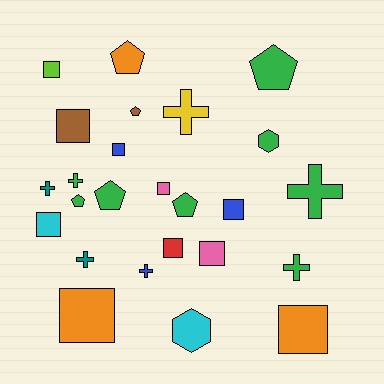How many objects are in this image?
There are 25 objects.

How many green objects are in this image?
There are 8 green objects.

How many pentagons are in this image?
There are 6 pentagons.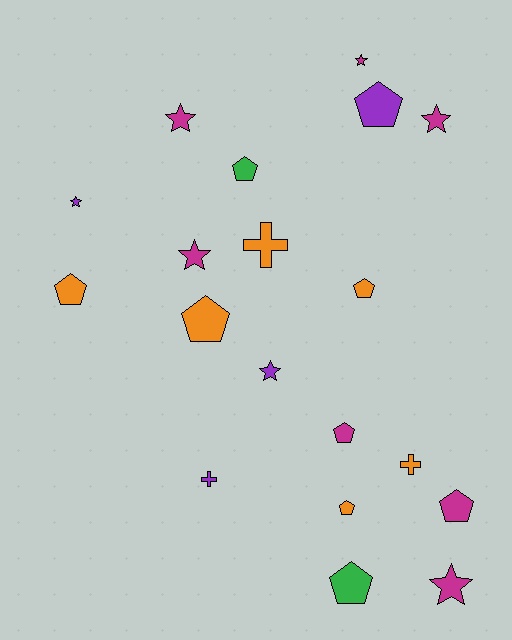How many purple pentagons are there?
There is 1 purple pentagon.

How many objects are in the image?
There are 19 objects.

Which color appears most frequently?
Magenta, with 7 objects.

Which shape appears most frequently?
Pentagon, with 9 objects.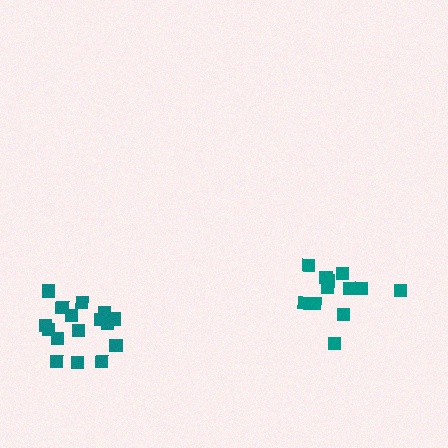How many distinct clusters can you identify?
There are 2 distinct clusters.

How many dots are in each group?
Group 1: 16 dots, Group 2: 12 dots (28 total).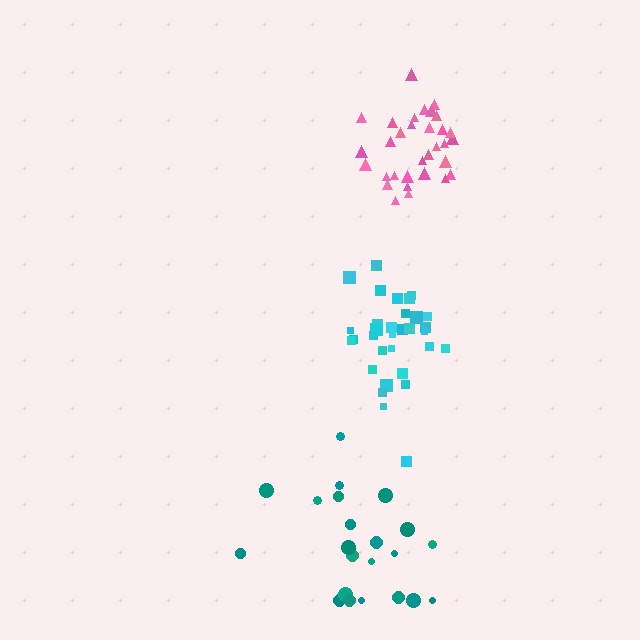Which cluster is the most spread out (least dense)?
Teal.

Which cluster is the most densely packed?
Pink.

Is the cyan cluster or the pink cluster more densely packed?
Pink.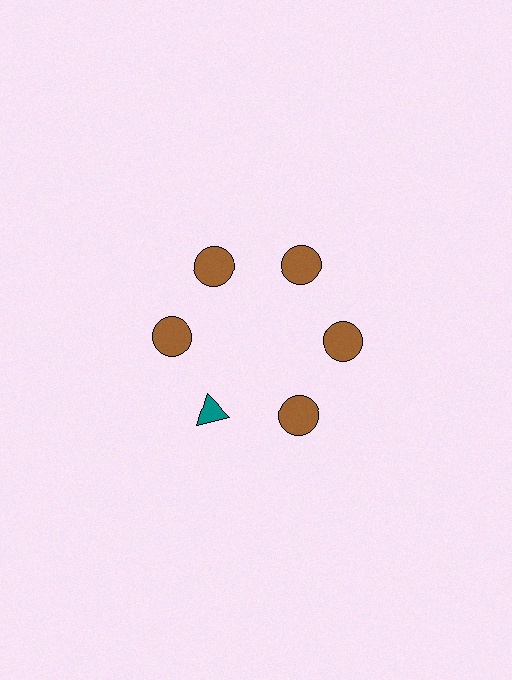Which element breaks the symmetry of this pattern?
The teal triangle at roughly the 7 o'clock position breaks the symmetry. All other shapes are brown circles.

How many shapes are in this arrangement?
There are 6 shapes arranged in a ring pattern.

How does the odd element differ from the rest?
It differs in both color (teal instead of brown) and shape (triangle instead of circle).